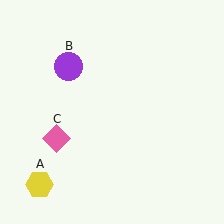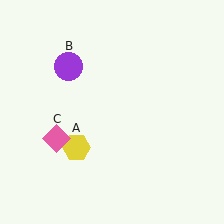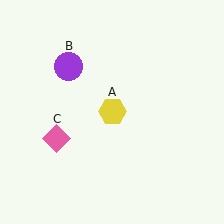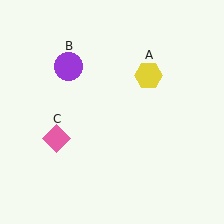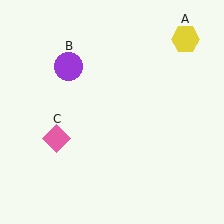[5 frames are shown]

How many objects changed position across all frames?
1 object changed position: yellow hexagon (object A).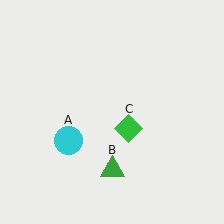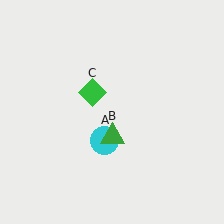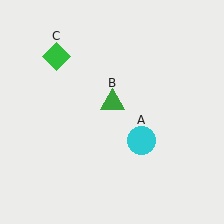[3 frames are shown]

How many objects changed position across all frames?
3 objects changed position: cyan circle (object A), green triangle (object B), green diamond (object C).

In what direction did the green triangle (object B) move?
The green triangle (object B) moved up.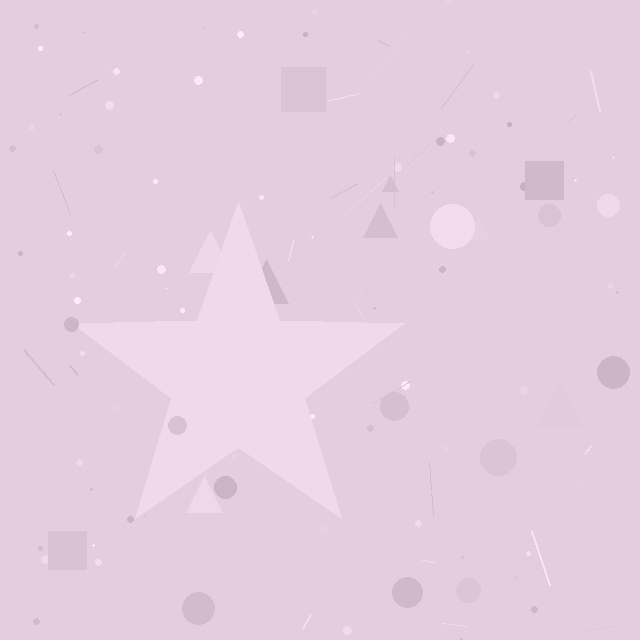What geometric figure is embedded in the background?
A star is embedded in the background.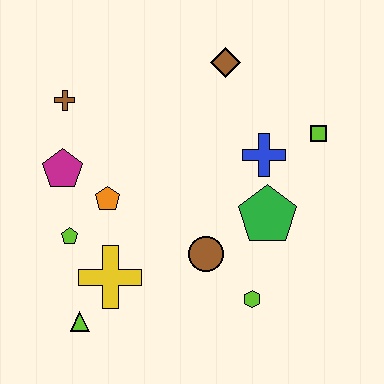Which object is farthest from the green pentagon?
The brown cross is farthest from the green pentagon.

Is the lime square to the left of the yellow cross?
No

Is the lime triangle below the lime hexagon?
Yes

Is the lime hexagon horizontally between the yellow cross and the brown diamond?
No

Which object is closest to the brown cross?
The magenta pentagon is closest to the brown cross.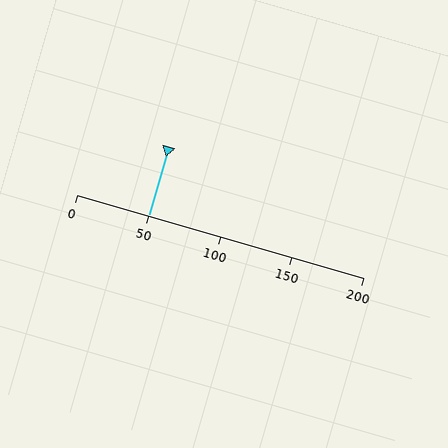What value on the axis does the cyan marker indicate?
The marker indicates approximately 50.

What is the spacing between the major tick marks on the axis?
The major ticks are spaced 50 apart.